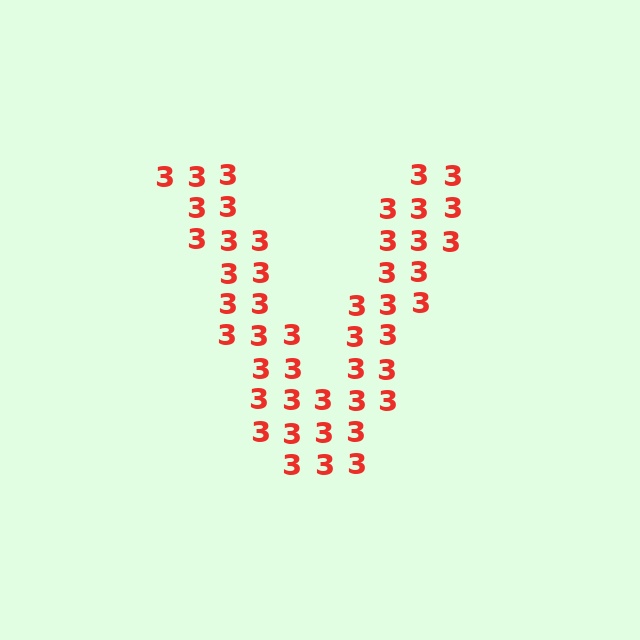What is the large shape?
The large shape is the letter V.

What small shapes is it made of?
It is made of small digit 3's.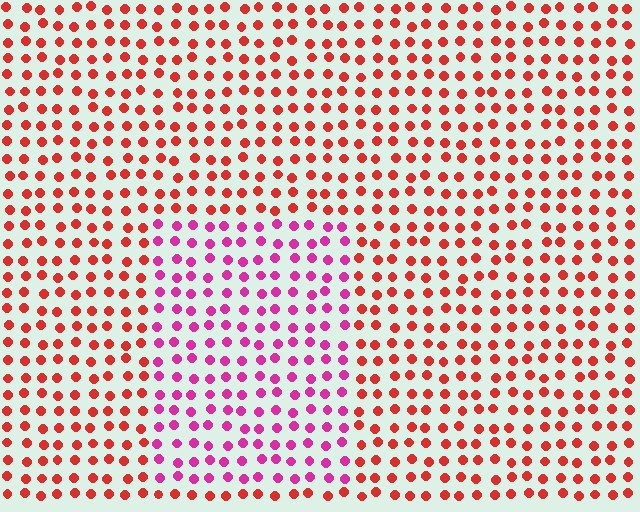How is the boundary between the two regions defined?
The boundary is defined purely by a slight shift in hue (about 42 degrees). Spacing, size, and orientation are identical on both sides.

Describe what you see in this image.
The image is filled with small red elements in a uniform arrangement. A rectangle-shaped region is visible where the elements are tinted to a slightly different hue, forming a subtle color boundary.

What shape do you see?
I see a rectangle.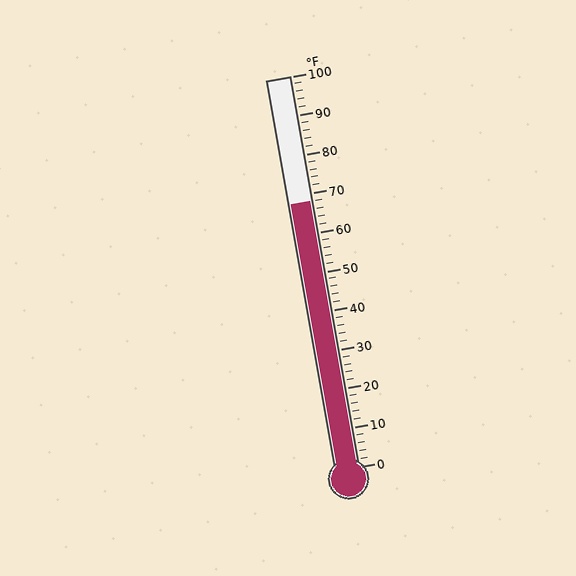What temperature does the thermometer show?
The thermometer shows approximately 68°F.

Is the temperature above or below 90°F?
The temperature is below 90°F.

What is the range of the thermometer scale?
The thermometer scale ranges from 0°F to 100°F.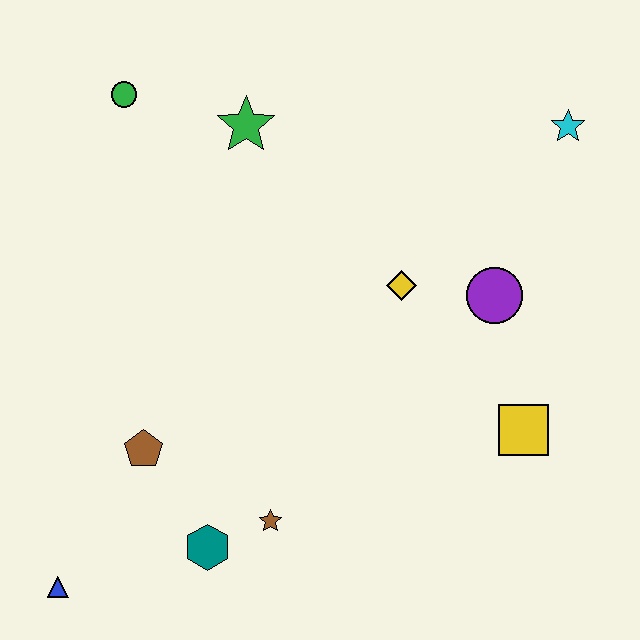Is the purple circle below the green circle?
Yes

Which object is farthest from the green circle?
The yellow square is farthest from the green circle.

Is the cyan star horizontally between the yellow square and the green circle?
No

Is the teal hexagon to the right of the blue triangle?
Yes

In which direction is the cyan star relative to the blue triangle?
The cyan star is to the right of the blue triangle.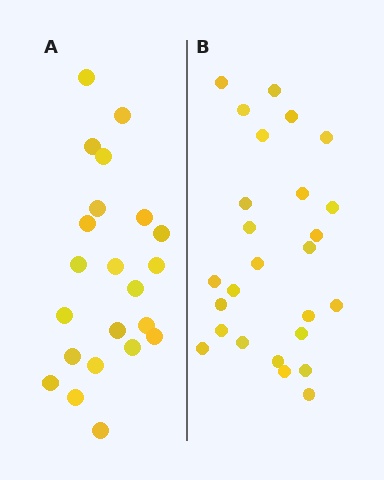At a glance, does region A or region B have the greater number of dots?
Region B (the right region) has more dots.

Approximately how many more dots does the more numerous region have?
Region B has about 4 more dots than region A.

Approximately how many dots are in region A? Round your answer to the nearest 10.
About 20 dots. (The exact count is 22, which rounds to 20.)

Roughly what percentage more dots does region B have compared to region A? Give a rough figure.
About 20% more.